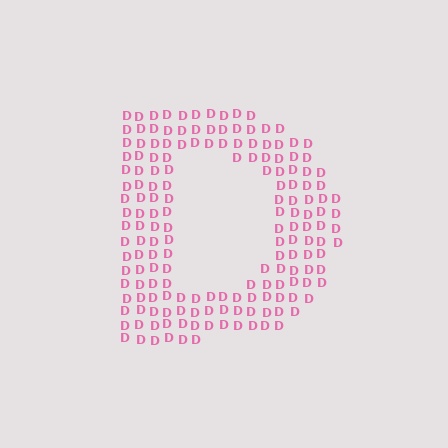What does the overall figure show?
The overall figure shows the letter D.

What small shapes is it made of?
It is made of small letter D's.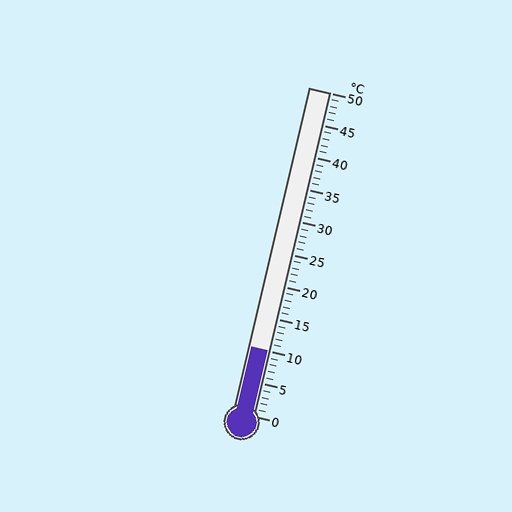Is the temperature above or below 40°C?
The temperature is below 40°C.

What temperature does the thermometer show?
The thermometer shows approximately 10°C.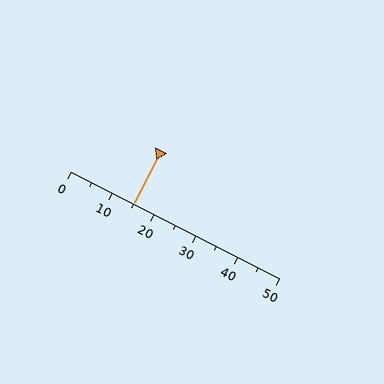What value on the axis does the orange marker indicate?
The marker indicates approximately 15.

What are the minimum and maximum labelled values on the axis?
The axis runs from 0 to 50.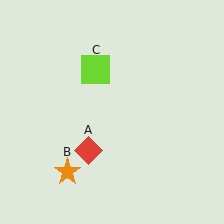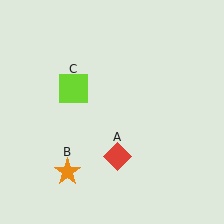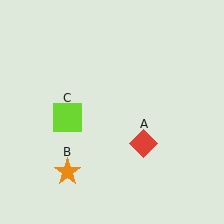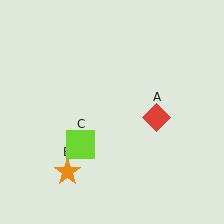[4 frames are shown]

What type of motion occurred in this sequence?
The red diamond (object A), lime square (object C) rotated counterclockwise around the center of the scene.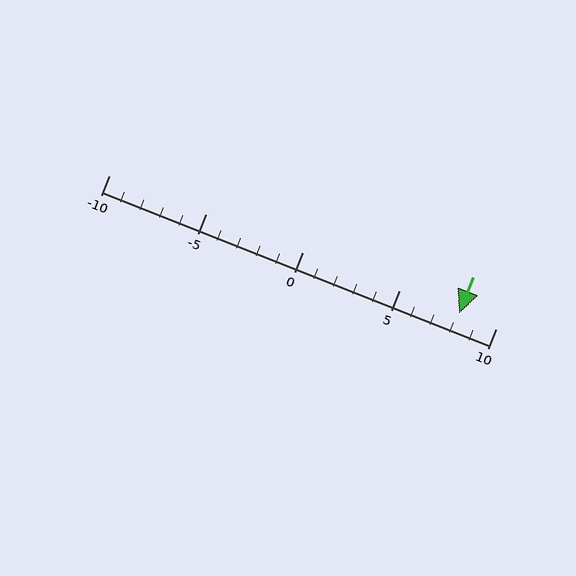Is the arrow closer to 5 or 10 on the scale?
The arrow is closer to 10.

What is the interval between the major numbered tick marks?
The major tick marks are spaced 5 units apart.